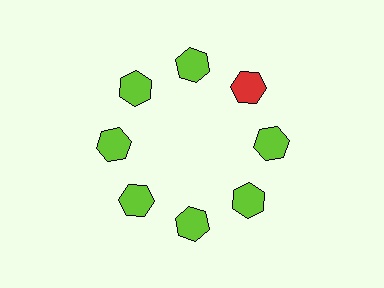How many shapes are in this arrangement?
There are 8 shapes arranged in a ring pattern.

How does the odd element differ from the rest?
It has a different color: red instead of lime.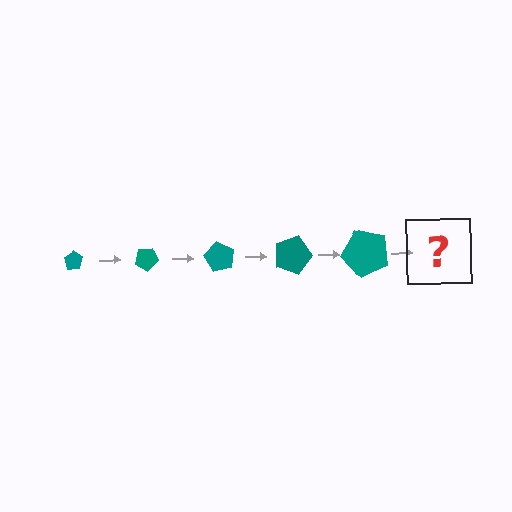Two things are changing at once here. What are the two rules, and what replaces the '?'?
The two rules are that the pentagon grows larger each step and it rotates 30 degrees each step. The '?' should be a pentagon, larger than the previous one and rotated 150 degrees from the start.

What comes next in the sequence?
The next element should be a pentagon, larger than the previous one and rotated 150 degrees from the start.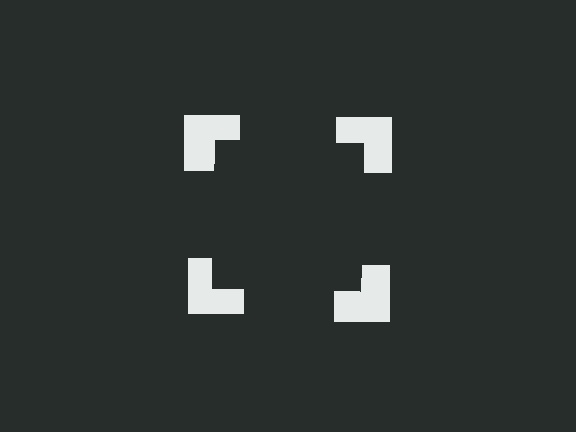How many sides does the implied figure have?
4 sides.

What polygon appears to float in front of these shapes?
An illusory square — its edges are inferred from the aligned wedge cuts in the notched squares, not physically drawn.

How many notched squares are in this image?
There are 4 — one at each vertex of the illusory square.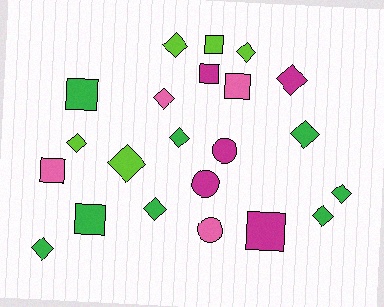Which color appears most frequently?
Green, with 8 objects.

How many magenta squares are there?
There are 2 magenta squares.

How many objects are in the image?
There are 22 objects.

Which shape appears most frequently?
Diamond, with 12 objects.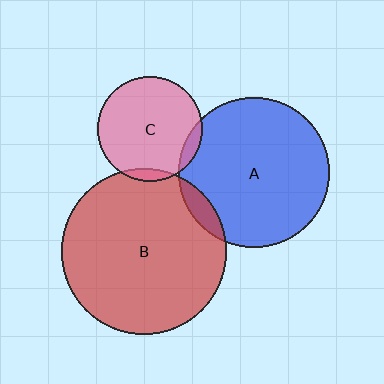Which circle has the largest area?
Circle B (red).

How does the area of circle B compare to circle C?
Approximately 2.5 times.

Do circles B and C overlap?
Yes.